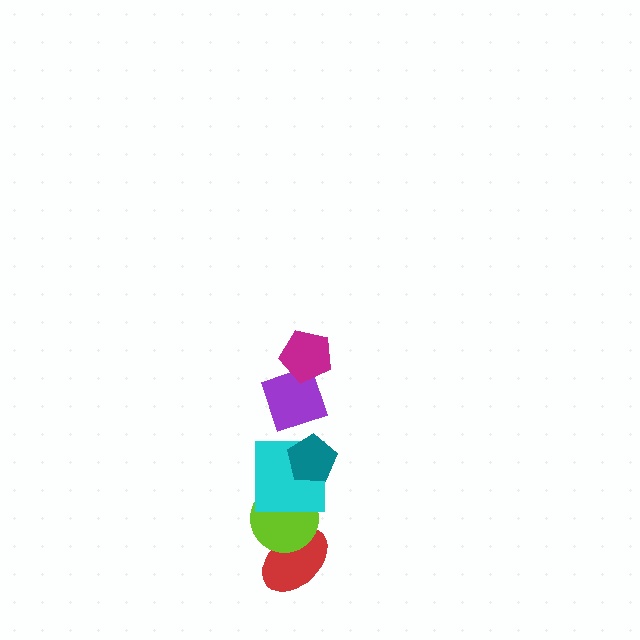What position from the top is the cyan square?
The cyan square is 4th from the top.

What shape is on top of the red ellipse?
The lime circle is on top of the red ellipse.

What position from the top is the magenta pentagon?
The magenta pentagon is 1st from the top.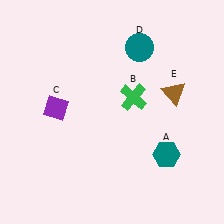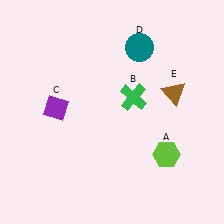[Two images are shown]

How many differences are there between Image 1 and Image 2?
There is 1 difference between the two images.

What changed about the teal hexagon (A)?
In Image 1, A is teal. In Image 2, it changed to lime.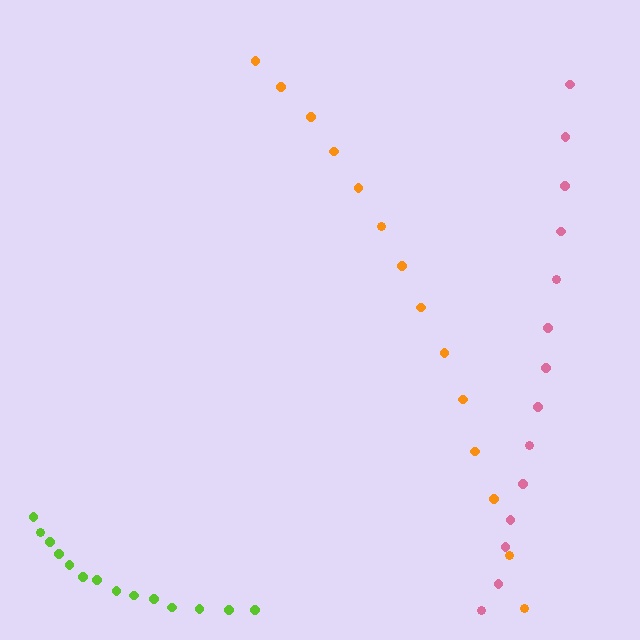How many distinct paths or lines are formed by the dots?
There are 3 distinct paths.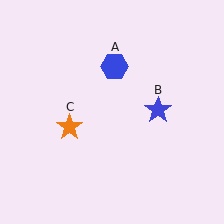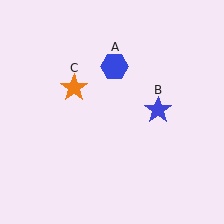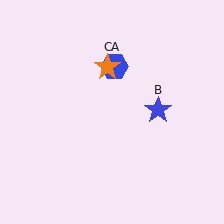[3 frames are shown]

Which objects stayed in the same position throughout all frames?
Blue hexagon (object A) and blue star (object B) remained stationary.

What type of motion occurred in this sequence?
The orange star (object C) rotated clockwise around the center of the scene.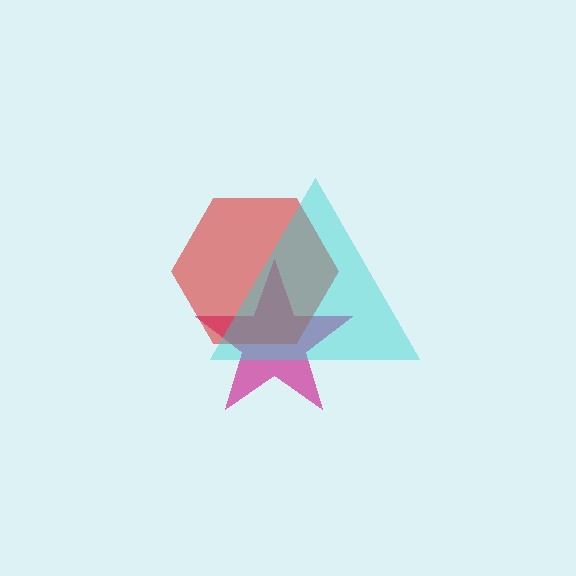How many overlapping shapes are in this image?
There are 3 overlapping shapes in the image.